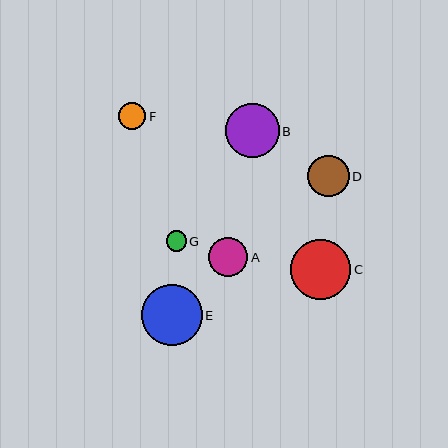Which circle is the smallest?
Circle G is the smallest with a size of approximately 20 pixels.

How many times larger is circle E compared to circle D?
Circle E is approximately 1.5 times the size of circle D.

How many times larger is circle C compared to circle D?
Circle C is approximately 1.5 times the size of circle D.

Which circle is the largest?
Circle E is the largest with a size of approximately 61 pixels.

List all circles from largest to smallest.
From largest to smallest: E, C, B, D, A, F, G.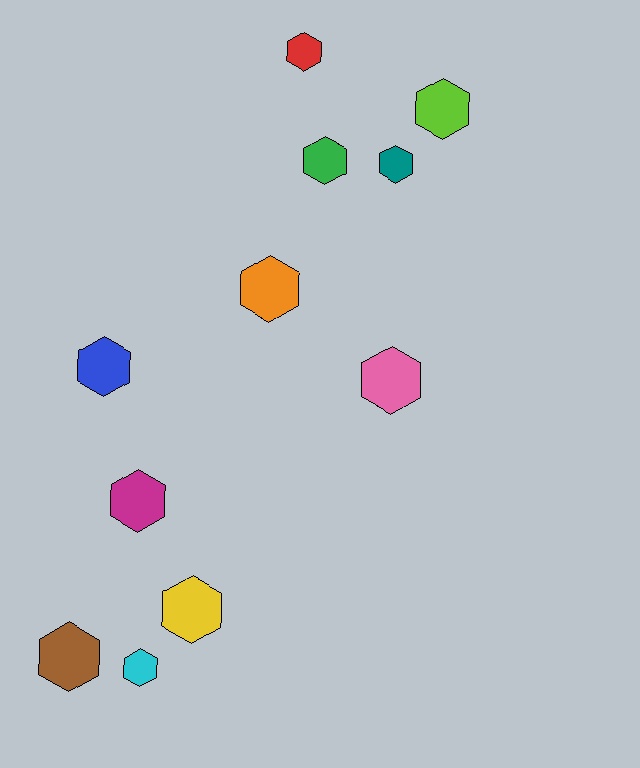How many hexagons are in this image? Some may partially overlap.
There are 11 hexagons.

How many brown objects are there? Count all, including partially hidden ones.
There is 1 brown object.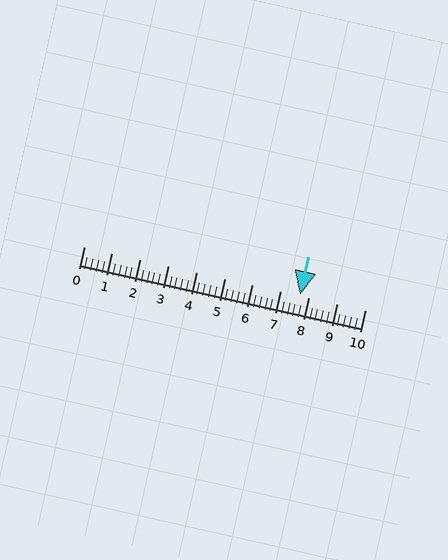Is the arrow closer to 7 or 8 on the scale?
The arrow is closer to 8.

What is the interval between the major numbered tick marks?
The major tick marks are spaced 1 units apart.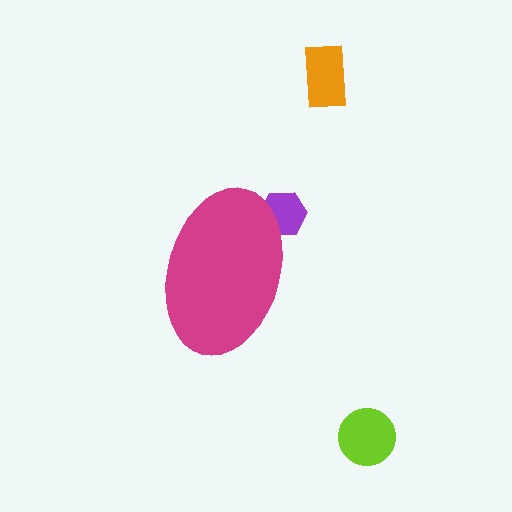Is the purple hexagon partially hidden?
Yes, the purple hexagon is partially hidden behind the magenta ellipse.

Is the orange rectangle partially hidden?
No, the orange rectangle is fully visible.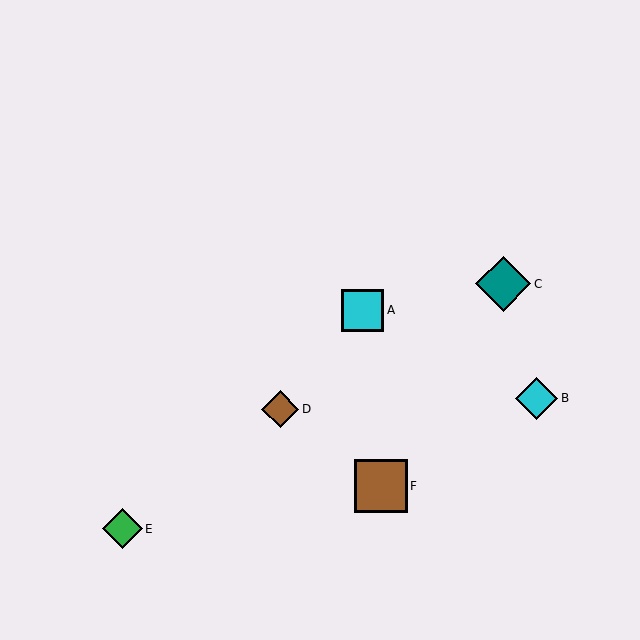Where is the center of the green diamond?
The center of the green diamond is at (123, 529).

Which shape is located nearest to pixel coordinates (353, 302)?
The cyan square (labeled A) at (363, 310) is nearest to that location.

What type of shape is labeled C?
Shape C is a teal diamond.